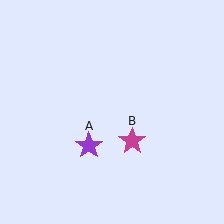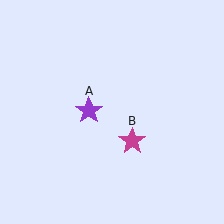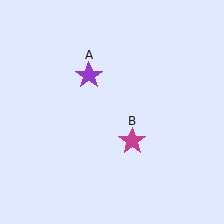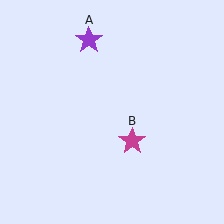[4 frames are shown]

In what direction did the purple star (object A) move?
The purple star (object A) moved up.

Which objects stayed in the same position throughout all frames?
Magenta star (object B) remained stationary.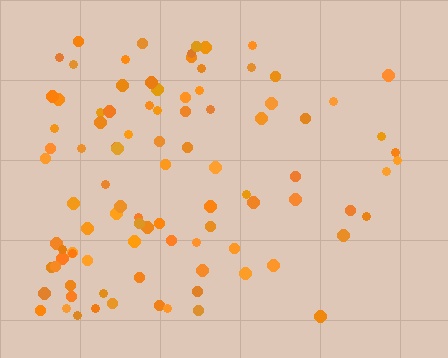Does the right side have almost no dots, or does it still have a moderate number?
Still a moderate number, just noticeably fewer than the left.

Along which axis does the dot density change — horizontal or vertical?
Horizontal.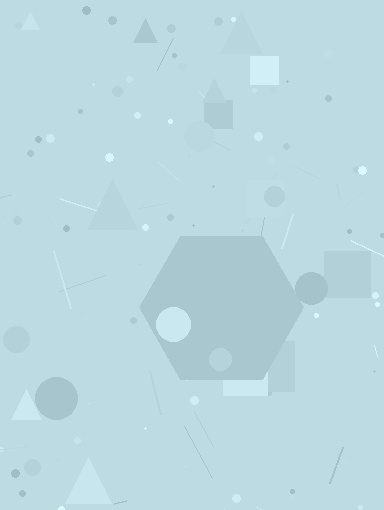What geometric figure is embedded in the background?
A hexagon is embedded in the background.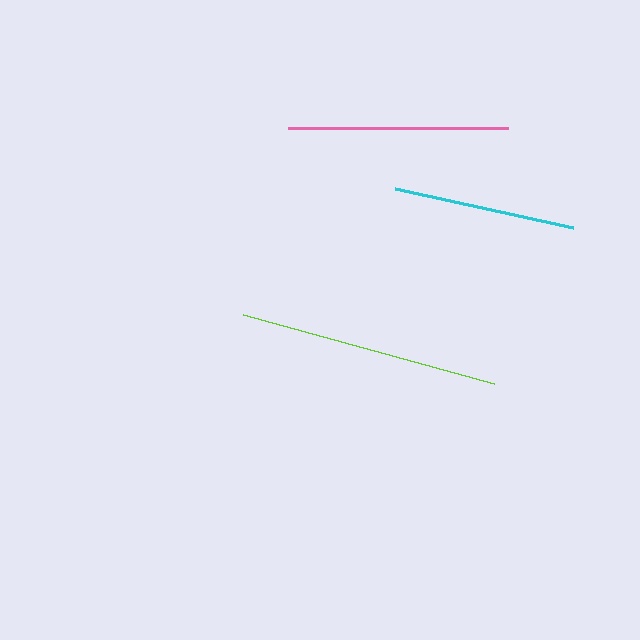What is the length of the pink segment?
The pink segment is approximately 220 pixels long.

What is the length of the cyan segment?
The cyan segment is approximately 183 pixels long.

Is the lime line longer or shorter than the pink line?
The lime line is longer than the pink line.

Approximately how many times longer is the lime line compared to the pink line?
The lime line is approximately 1.2 times the length of the pink line.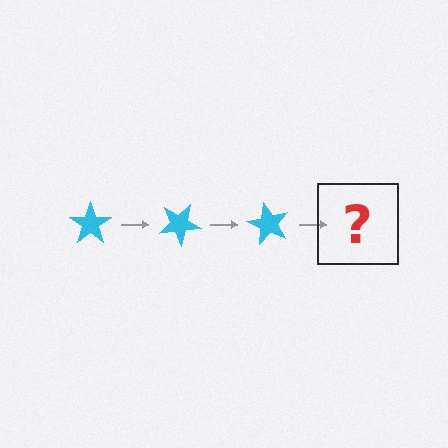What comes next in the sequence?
The next element should be a cyan star rotated 90 degrees.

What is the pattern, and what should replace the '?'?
The pattern is that the star rotates 30 degrees each step. The '?' should be a cyan star rotated 90 degrees.